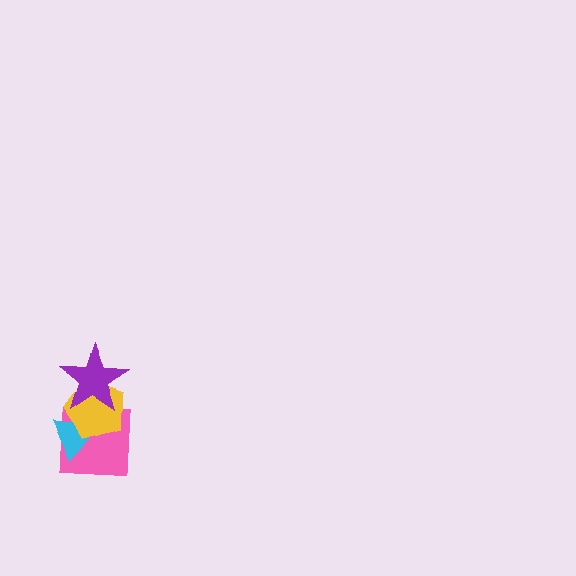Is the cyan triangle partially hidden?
Yes, it is partially covered by another shape.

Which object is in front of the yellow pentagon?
The purple star is in front of the yellow pentagon.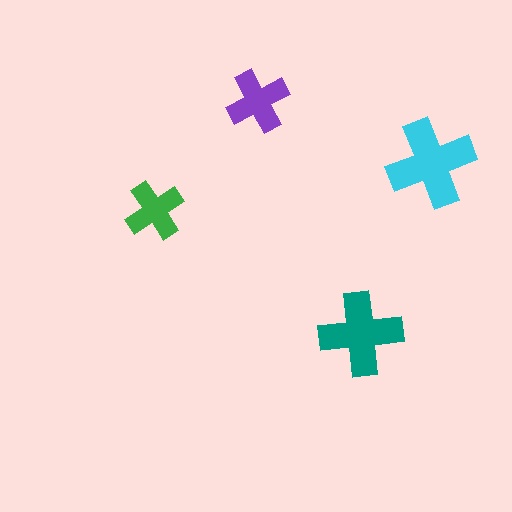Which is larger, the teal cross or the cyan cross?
The cyan one.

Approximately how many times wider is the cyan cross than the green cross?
About 1.5 times wider.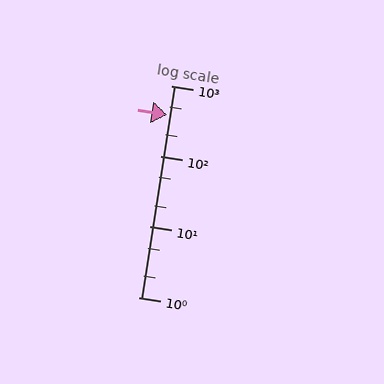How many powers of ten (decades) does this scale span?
The scale spans 3 decades, from 1 to 1000.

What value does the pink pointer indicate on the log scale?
The pointer indicates approximately 390.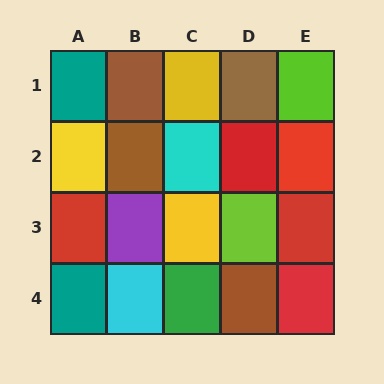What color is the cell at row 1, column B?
Brown.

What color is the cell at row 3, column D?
Lime.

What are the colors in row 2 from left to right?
Yellow, brown, cyan, red, red.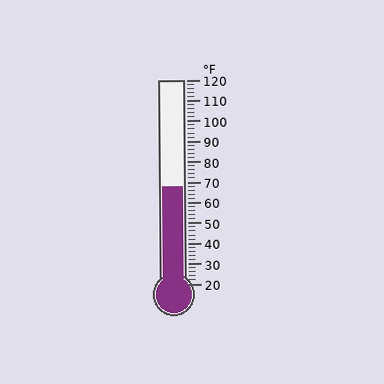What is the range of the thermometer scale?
The thermometer scale ranges from 20°F to 120°F.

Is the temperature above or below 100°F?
The temperature is below 100°F.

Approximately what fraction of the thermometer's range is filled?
The thermometer is filled to approximately 50% of its range.